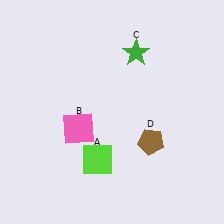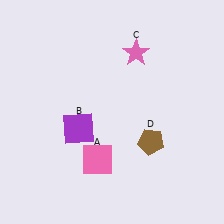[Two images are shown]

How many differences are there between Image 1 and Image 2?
There are 3 differences between the two images.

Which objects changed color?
A changed from lime to pink. B changed from pink to purple. C changed from green to pink.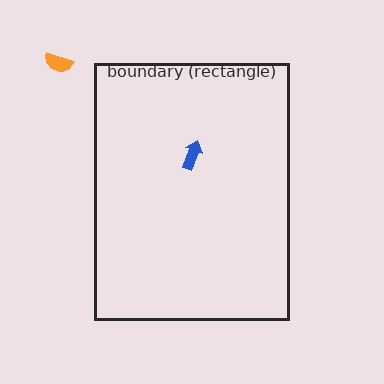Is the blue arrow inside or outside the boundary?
Inside.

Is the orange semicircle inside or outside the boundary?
Outside.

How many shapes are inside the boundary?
1 inside, 1 outside.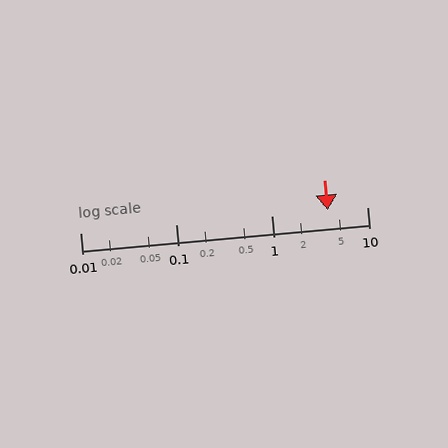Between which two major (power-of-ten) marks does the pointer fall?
The pointer is between 1 and 10.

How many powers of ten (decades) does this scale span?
The scale spans 3 decades, from 0.01 to 10.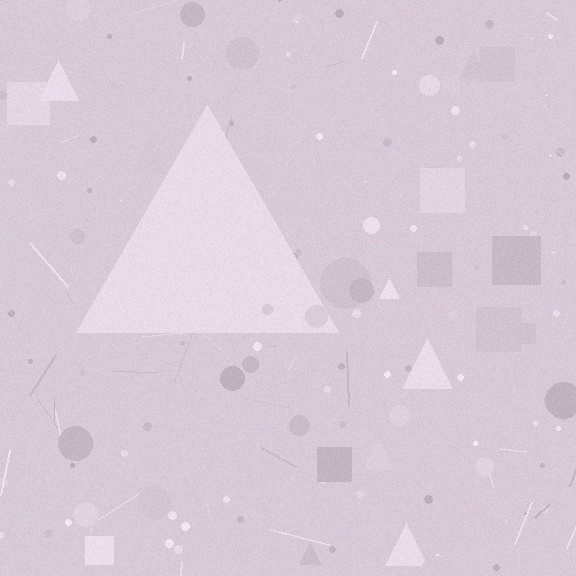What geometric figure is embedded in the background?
A triangle is embedded in the background.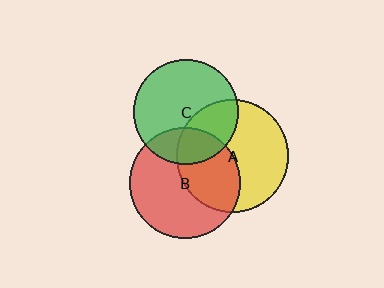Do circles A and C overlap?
Yes.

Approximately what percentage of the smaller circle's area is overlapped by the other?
Approximately 30%.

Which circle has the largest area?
Circle A (yellow).